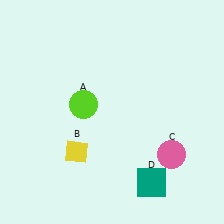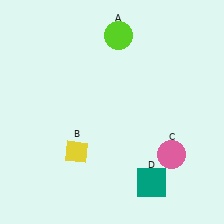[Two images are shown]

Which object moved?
The lime circle (A) moved up.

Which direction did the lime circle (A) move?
The lime circle (A) moved up.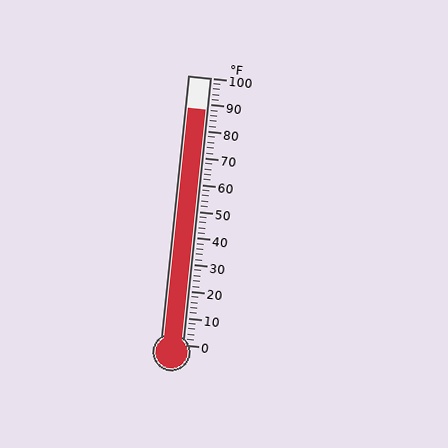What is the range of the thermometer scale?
The thermometer scale ranges from 0°F to 100°F.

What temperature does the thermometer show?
The thermometer shows approximately 88°F.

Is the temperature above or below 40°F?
The temperature is above 40°F.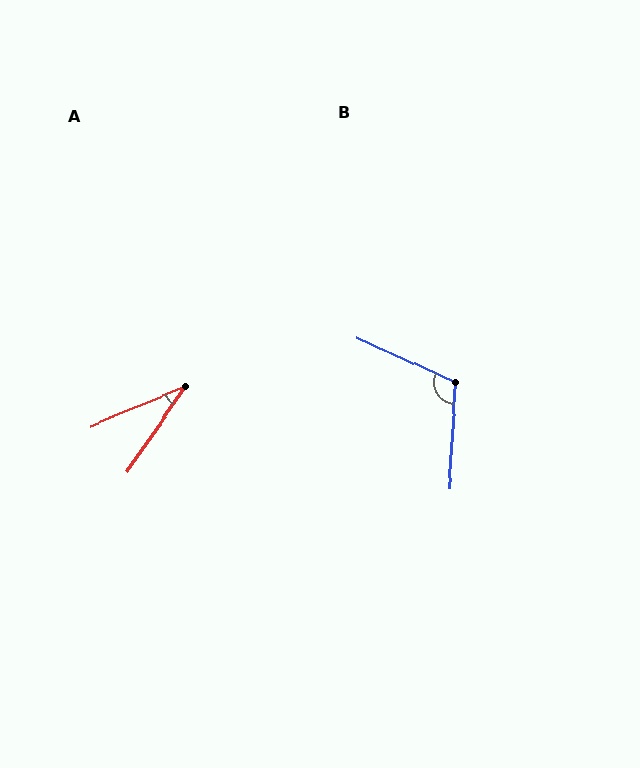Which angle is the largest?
B, at approximately 111 degrees.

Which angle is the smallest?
A, at approximately 33 degrees.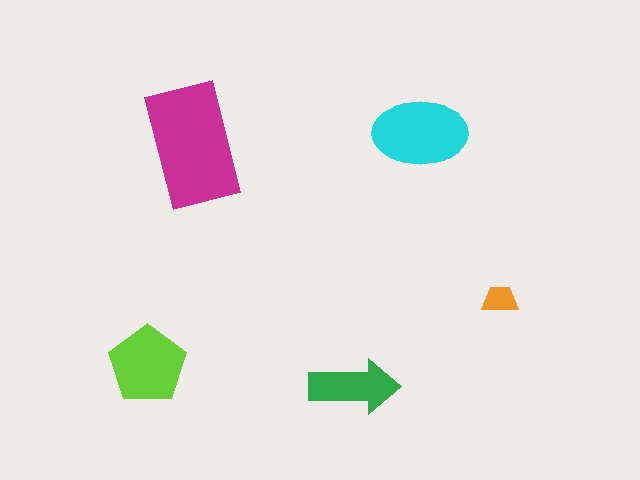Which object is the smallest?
The orange trapezoid.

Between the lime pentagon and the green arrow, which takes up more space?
The lime pentagon.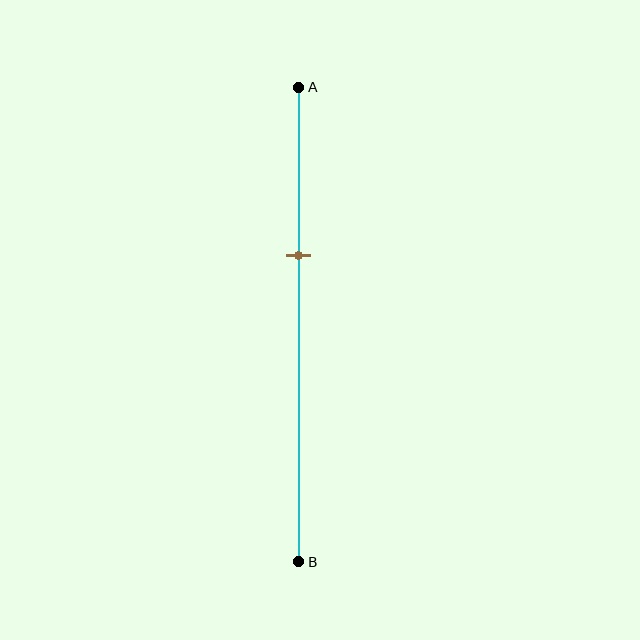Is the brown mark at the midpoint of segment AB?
No, the mark is at about 35% from A, not at the 50% midpoint.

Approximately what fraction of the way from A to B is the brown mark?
The brown mark is approximately 35% of the way from A to B.